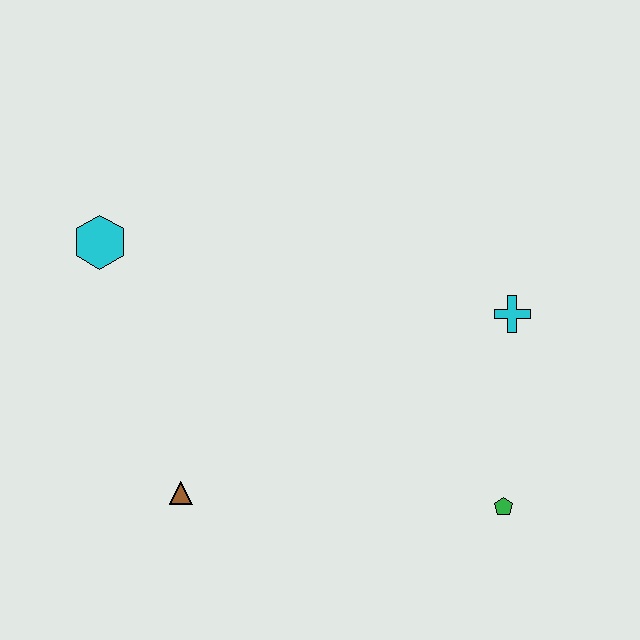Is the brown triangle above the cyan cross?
No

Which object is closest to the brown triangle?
The cyan hexagon is closest to the brown triangle.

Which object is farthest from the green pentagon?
The cyan hexagon is farthest from the green pentagon.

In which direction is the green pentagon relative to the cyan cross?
The green pentagon is below the cyan cross.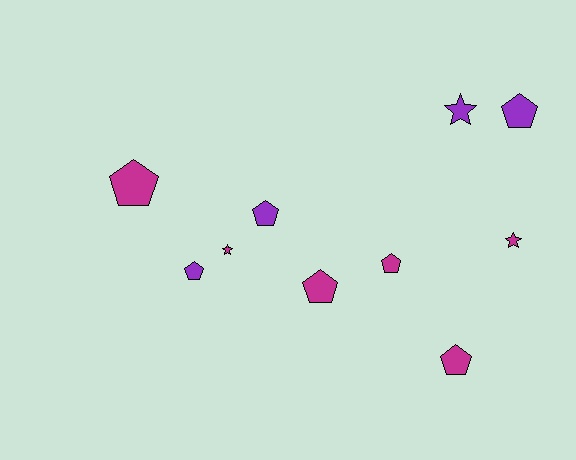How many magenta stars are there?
There are 2 magenta stars.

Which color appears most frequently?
Magenta, with 6 objects.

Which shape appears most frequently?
Pentagon, with 7 objects.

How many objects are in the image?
There are 10 objects.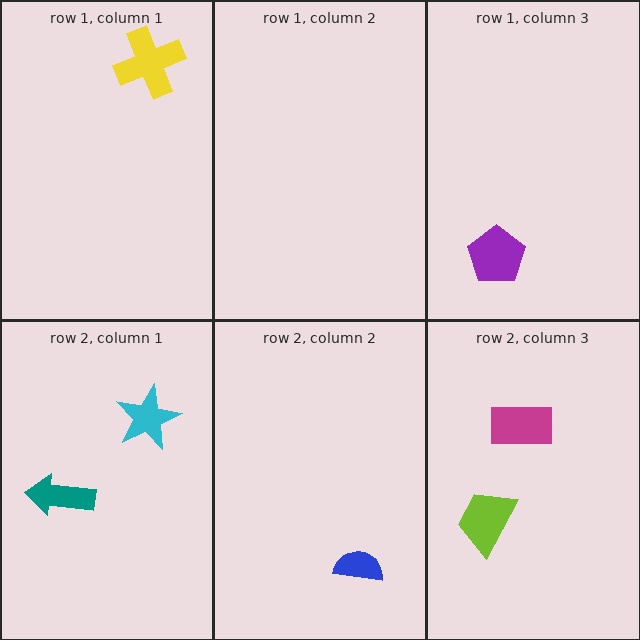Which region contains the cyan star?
The row 2, column 1 region.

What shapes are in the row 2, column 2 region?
The blue semicircle.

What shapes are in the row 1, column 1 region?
The yellow cross.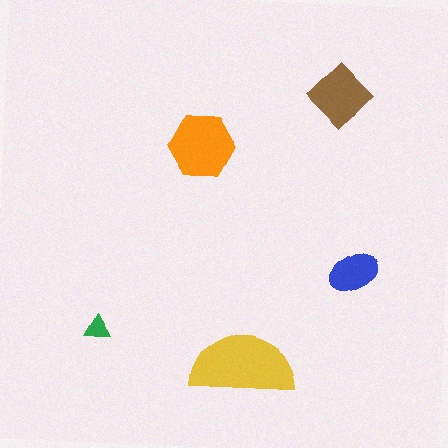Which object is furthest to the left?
The green triangle is leftmost.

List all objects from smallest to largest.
The green triangle, the blue ellipse, the brown diamond, the orange hexagon, the yellow semicircle.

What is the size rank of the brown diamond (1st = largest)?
3rd.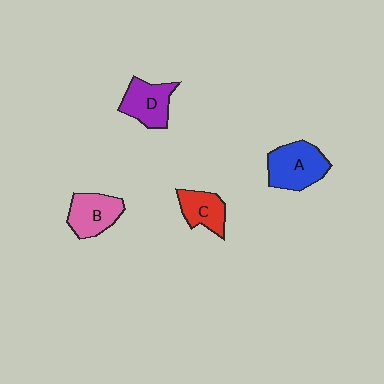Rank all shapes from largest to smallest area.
From largest to smallest: A (blue), D (purple), B (pink), C (red).